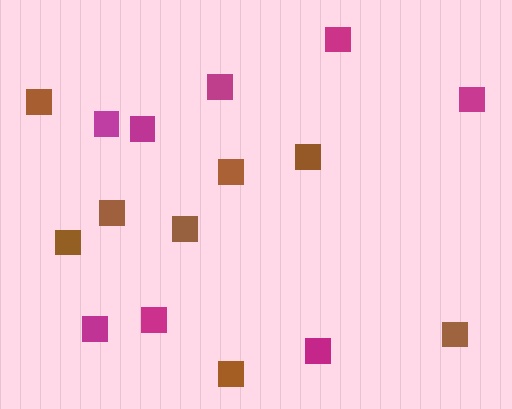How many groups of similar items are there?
There are 2 groups: one group of magenta squares (8) and one group of brown squares (8).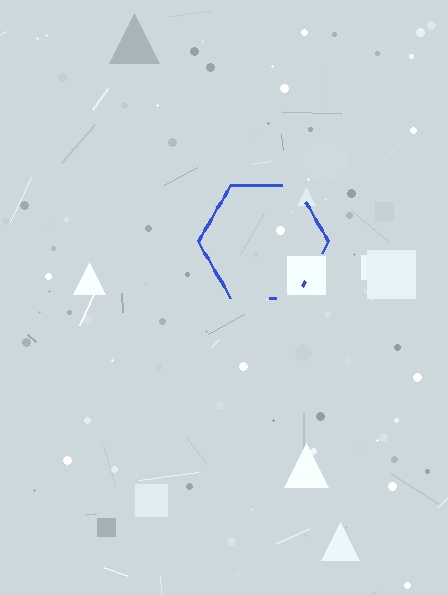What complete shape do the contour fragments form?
The contour fragments form a hexagon.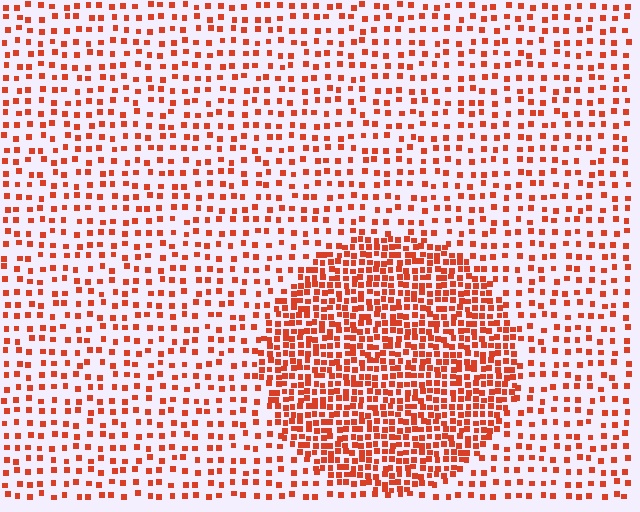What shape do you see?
I see a circle.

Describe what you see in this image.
The image contains small red elements arranged at two different densities. A circle-shaped region is visible where the elements are more densely packed than the surrounding area.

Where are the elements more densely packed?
The elements are more densely packed inside the circle boundary.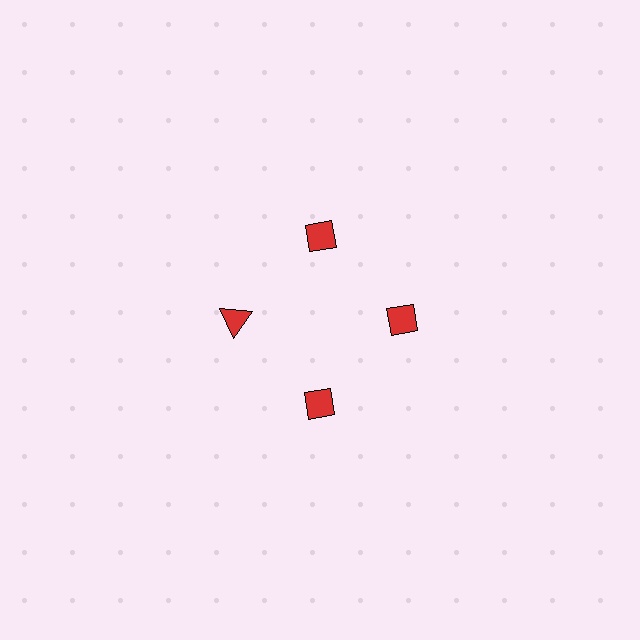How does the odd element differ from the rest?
It has a different shape: triangle instead of diamond.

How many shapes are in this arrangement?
There are 4 shapes arranged in a ring pattern.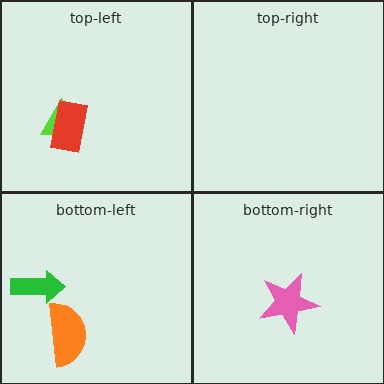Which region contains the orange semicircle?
The bottom-left region.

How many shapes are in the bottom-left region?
2.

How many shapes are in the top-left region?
2.